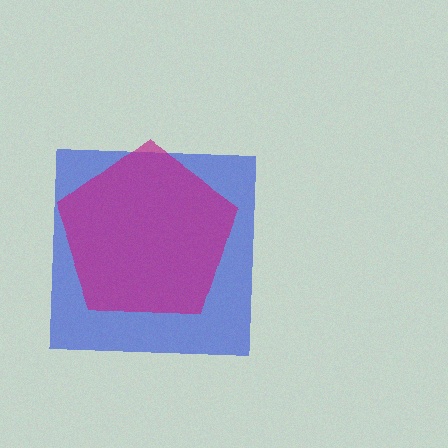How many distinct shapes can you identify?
There are 2 distinct shapes: a blue square, a magenta pentagon.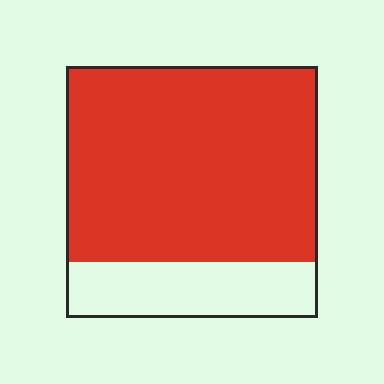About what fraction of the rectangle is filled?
About four fifths (4/5).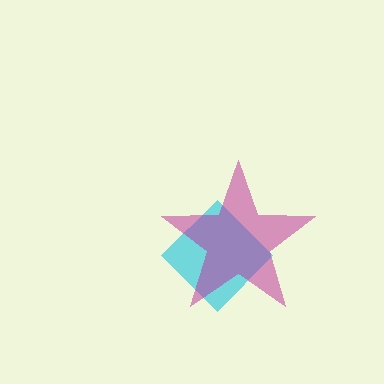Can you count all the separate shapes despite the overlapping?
Yes, there are 2 separate shapes.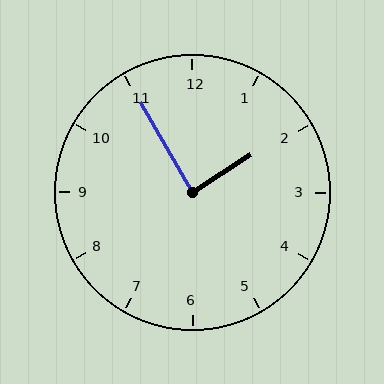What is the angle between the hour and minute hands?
Approximately 88 degrees.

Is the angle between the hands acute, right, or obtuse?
It is right.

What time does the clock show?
1:55.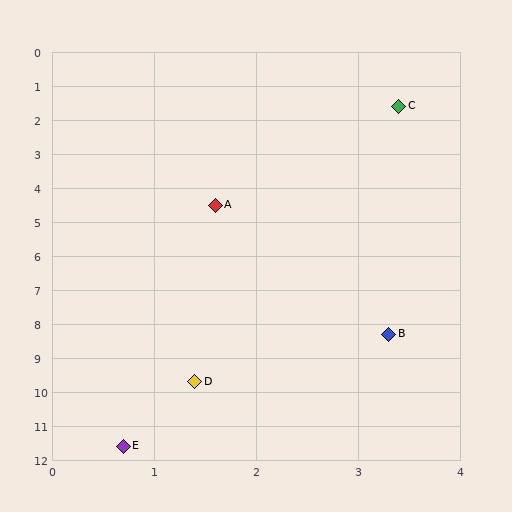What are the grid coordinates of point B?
Point B is at approximately (3.3, 8.3).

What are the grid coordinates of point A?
Point A is at approximately (1.6, 4.5).